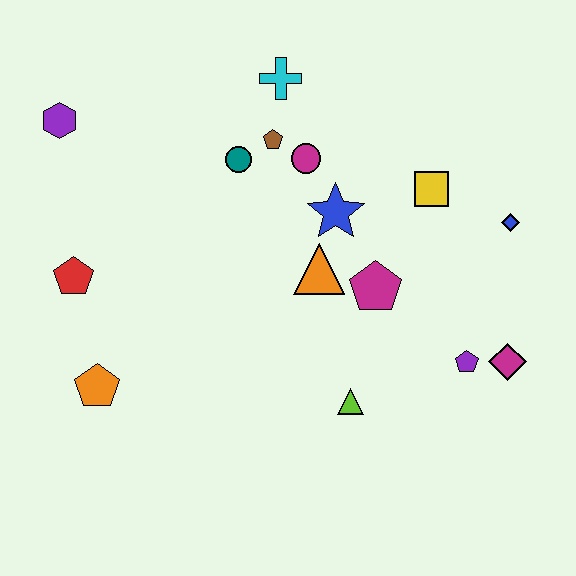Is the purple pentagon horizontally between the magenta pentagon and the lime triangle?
No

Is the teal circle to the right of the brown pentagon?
No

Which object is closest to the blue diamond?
The yellow square is closest to the blue diamond.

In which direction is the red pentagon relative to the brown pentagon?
The red pentagon is to the left of the brown pentagon.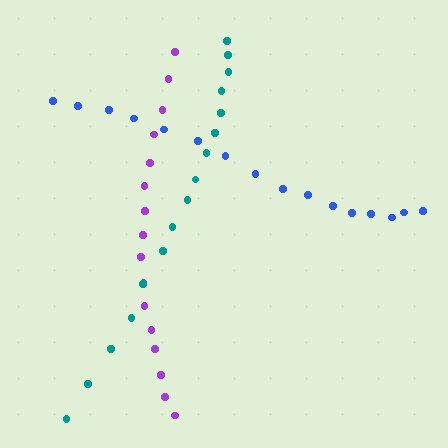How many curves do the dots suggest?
There are 3 distinct paths.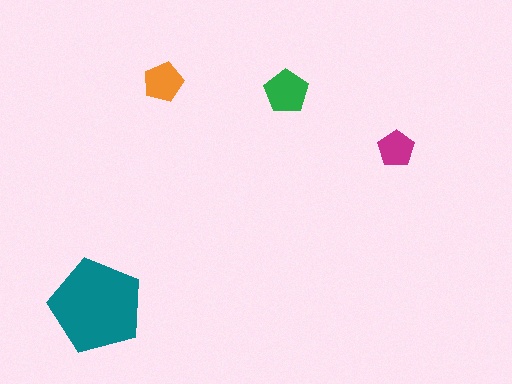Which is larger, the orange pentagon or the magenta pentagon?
The orange one.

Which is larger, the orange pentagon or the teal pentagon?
The teal one.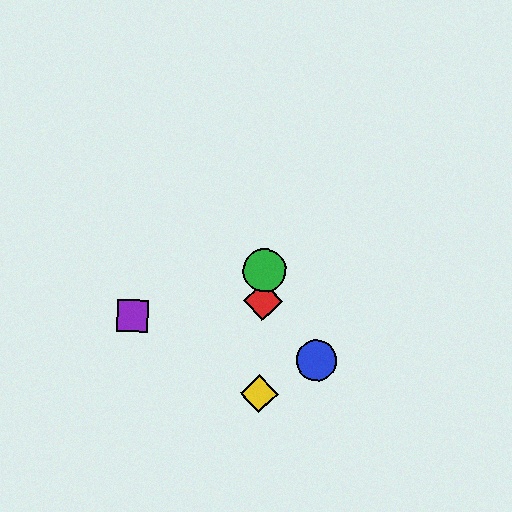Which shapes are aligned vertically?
The red diamond, the green circle, the yellow diamond are aligned vertically.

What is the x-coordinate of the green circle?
The green circle is at x≈264.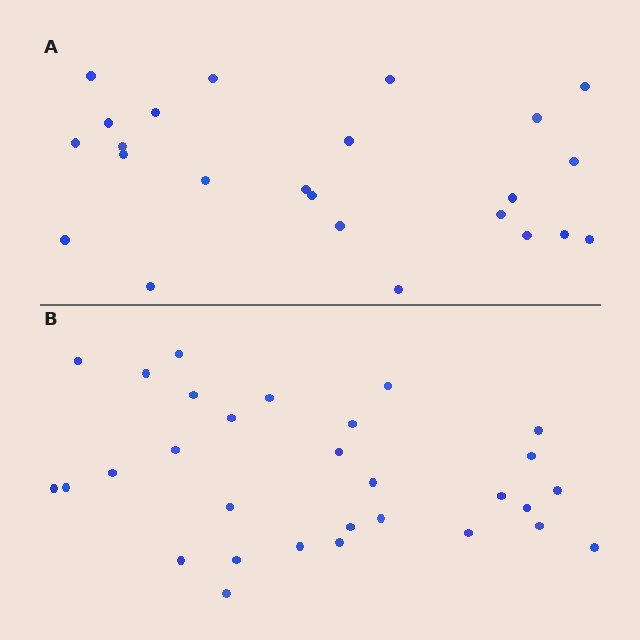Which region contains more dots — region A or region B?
Region B (the bottom region) has more dots.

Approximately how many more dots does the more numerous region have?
Region B has about 6 more dots than region A.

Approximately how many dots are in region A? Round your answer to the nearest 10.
About 20 dots. (The exact count is 24, which rounds to 20.)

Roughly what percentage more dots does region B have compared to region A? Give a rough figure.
About 25% more.